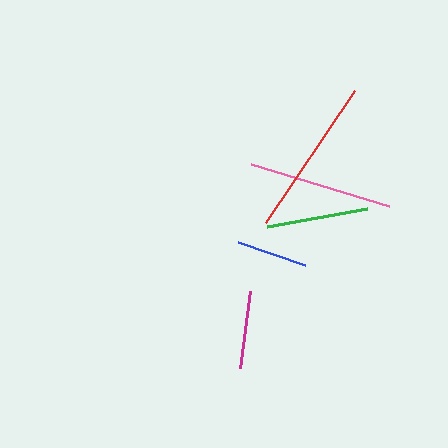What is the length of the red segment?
The red segment is approximately 159 pixels long.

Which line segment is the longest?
The red line is the longest at approximately 159 pixels.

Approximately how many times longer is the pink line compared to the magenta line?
The pink line is approximately 1.9 times the length of the magenta line.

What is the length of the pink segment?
The pink segment is approximately 143 pixels long.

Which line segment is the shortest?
The blue line is the shortest at approximately 70 pixels.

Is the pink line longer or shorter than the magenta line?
The pink line is longer than the magenta line.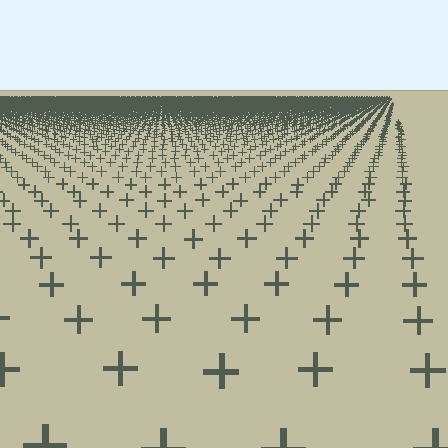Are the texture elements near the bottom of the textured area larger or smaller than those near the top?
Larger. Near the bottom, elements are closer to the viewer and appear at a bigger on-screen size.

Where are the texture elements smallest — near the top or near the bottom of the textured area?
Near the top.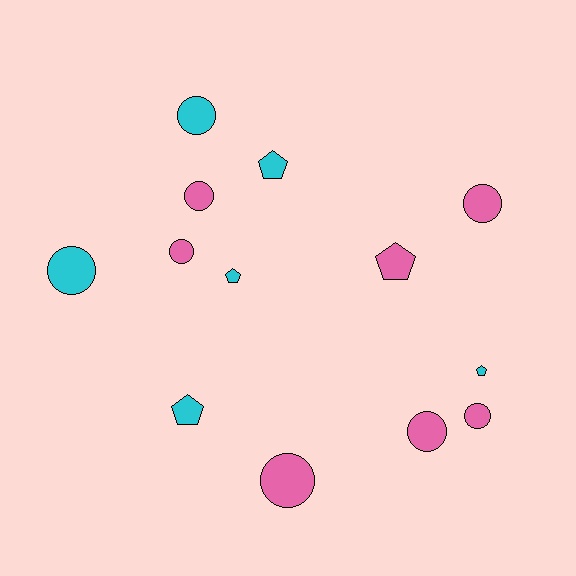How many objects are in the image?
There are 13 objects.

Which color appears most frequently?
Pink, with 7 objects.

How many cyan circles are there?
There are 2 cyan circles.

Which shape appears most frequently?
Circle, with 8 objects.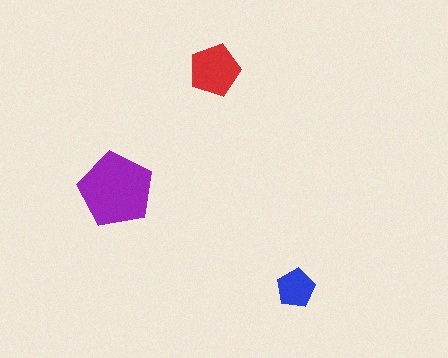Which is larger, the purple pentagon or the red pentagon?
The purple one.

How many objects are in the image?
There are 3 objects in the image.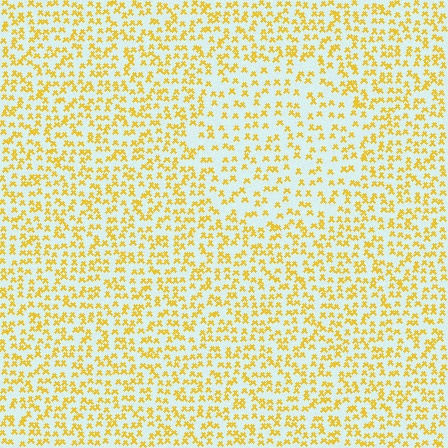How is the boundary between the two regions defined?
The boundary is defined by a change in element density (approximately 1.6x ratio). All elements are the same color, size, and shape.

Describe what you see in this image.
The image contains small yellow elements arranged at two different densities. A circle-shaped region is visible where the elements are less densely packed than the surrounding area.